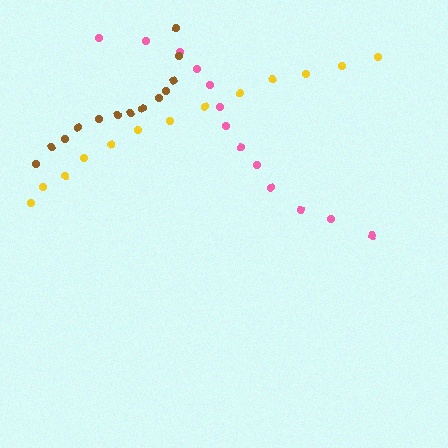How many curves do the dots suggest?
There are 3 distinct paths.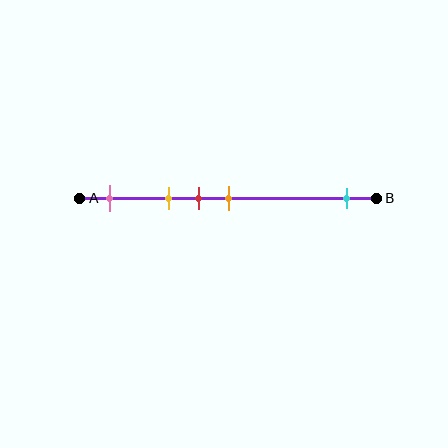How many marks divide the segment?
There are 5 marks dividing the segment.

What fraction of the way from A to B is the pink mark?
The pink mark is approximately 10% (0.1) of the way from A to B.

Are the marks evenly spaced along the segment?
No, the marks are not evenly spaced.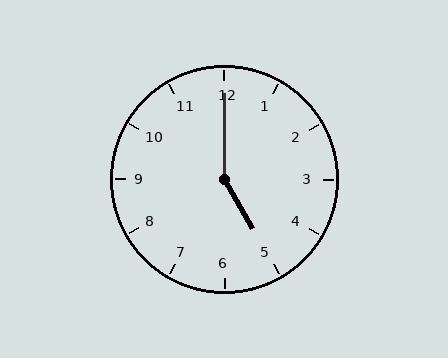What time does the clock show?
5:00.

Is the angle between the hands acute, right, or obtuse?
It is obtuse.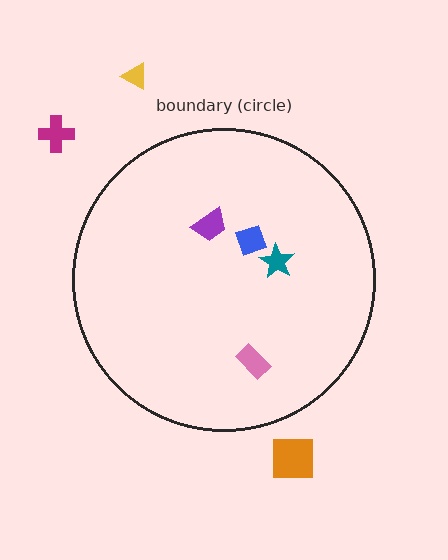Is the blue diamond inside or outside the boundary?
Inside.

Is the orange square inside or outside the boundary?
Outside.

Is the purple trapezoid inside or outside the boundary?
Inside.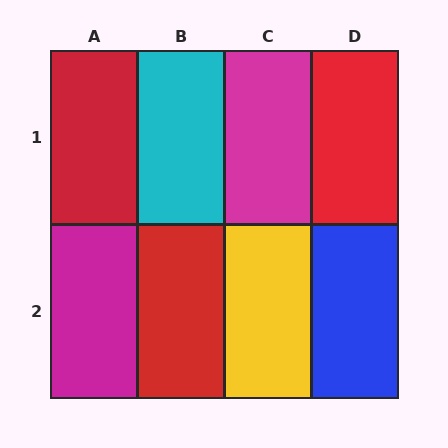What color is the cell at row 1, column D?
Red.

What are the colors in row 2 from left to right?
Magenta, red, yellow, blue.